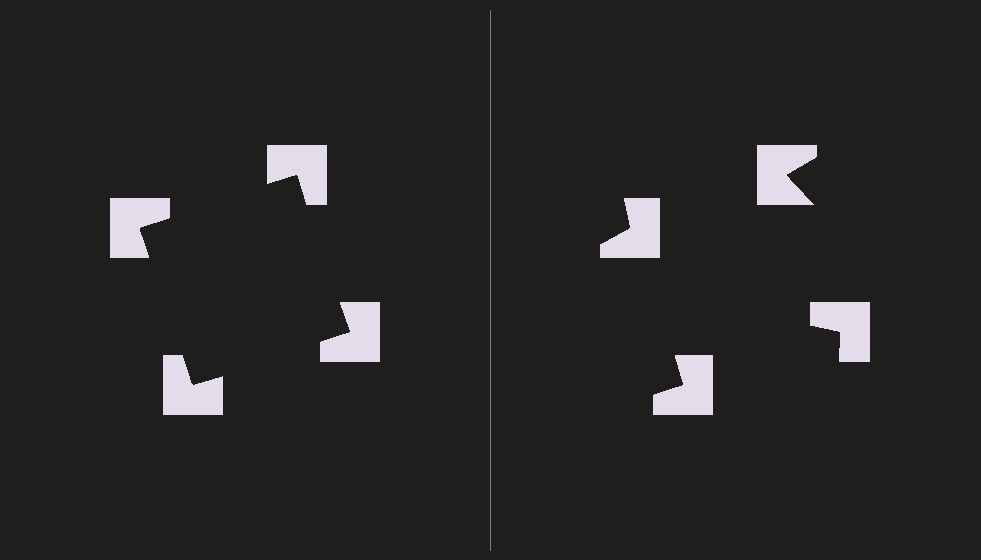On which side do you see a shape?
An illusory square appears on the left side. On the right side the wedge cuts are rotated, so no coherent shape forms.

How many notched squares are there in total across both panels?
8 — 4 on each side.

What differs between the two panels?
The notched squares are positioned identically on both sides; only the wedge orientations differ. On the left they align to a square; on the right they are misaligned.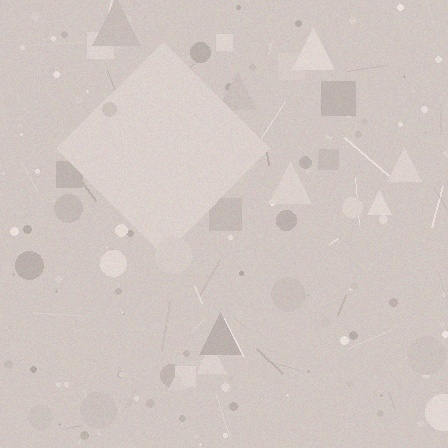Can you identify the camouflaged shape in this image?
The camouflaged shape is a diamond.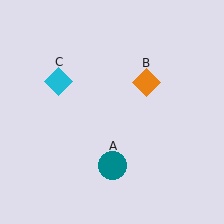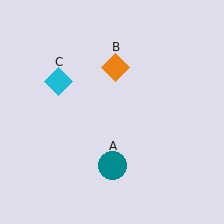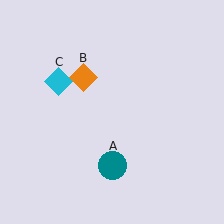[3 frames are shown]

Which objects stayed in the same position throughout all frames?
Teal circle (object A) and cyan diamond (object C) remained stationary.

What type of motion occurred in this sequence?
The orange diamond (object B) rotated counterclockwise around the center of the scene.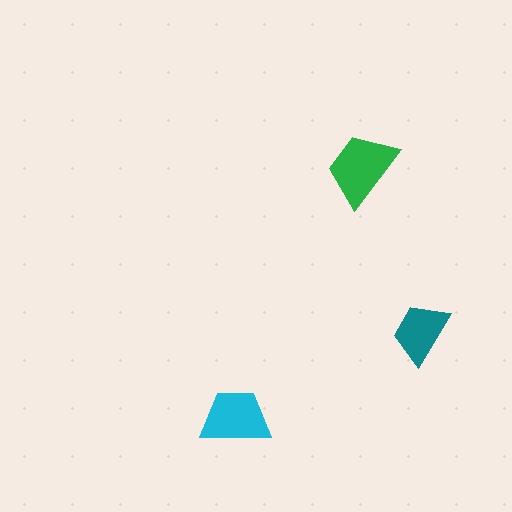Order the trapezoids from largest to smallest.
the green one, the cyan one, the teal one.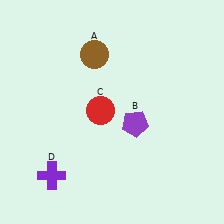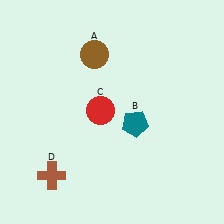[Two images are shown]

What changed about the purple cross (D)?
In Image 1, D is purple. In Image 2, it changed to brown.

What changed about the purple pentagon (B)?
In Image 1, B is purple. In Image 2, it changed to teal.